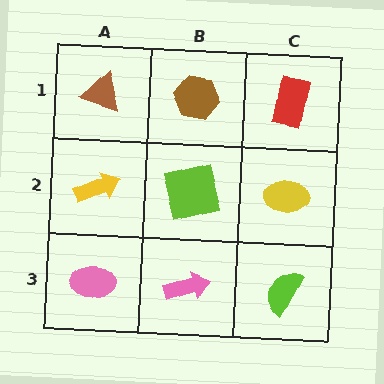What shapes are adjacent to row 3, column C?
A yellow ellipse (row 2, column C), a pink arrow (row 3, column B).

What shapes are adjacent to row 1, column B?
A lime square (row 2, column B), a brown triangle (row 1, column A), a red rectangle (row 1, column C).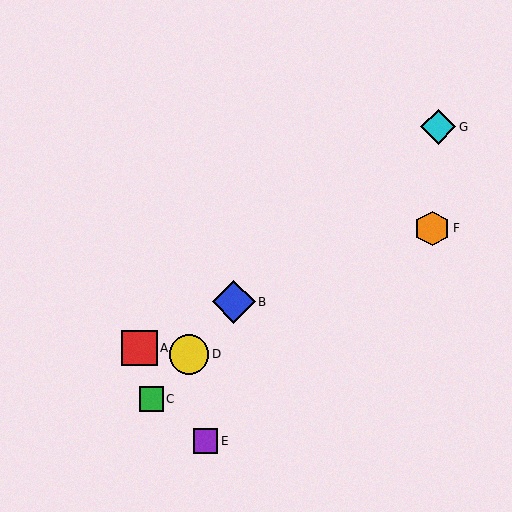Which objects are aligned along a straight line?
Objects B, C, D are aligned along a straight line.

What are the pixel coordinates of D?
Object D is at (189, 354).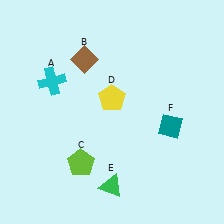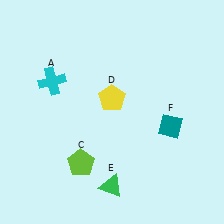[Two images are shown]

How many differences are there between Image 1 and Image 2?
There is 1 difference between the two images.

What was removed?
The brown diamond (B) was removed in Image 2.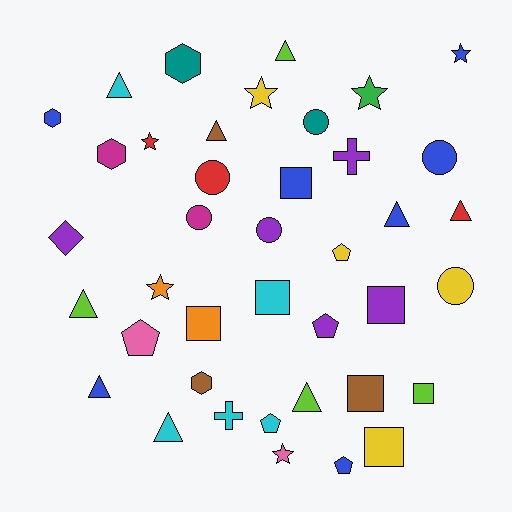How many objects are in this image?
There are 40 objects.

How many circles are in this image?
There are 6 circles.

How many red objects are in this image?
There are 3 red objects.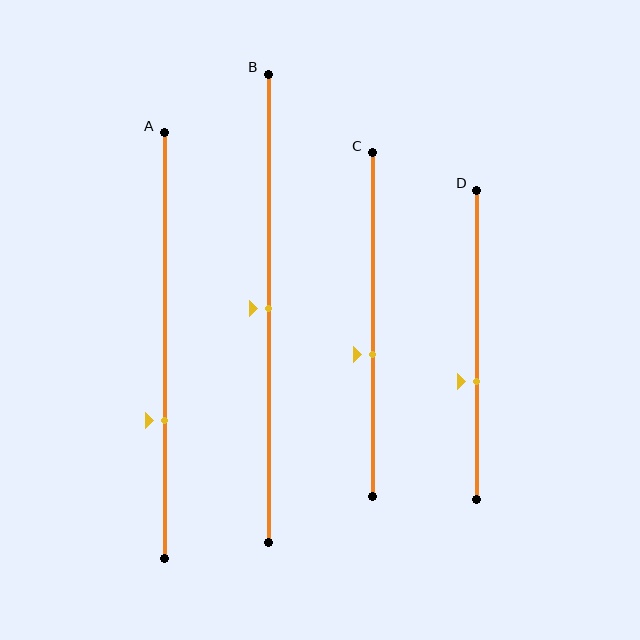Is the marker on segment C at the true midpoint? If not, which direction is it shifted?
No, the marker on segment C is shifted downward by about 9% of the segment length.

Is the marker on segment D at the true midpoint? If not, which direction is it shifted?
No, the marker on segment D is shifted downward by about 12% of the segment length.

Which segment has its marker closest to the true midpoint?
Segment B has its marker closest to the true midpoint.